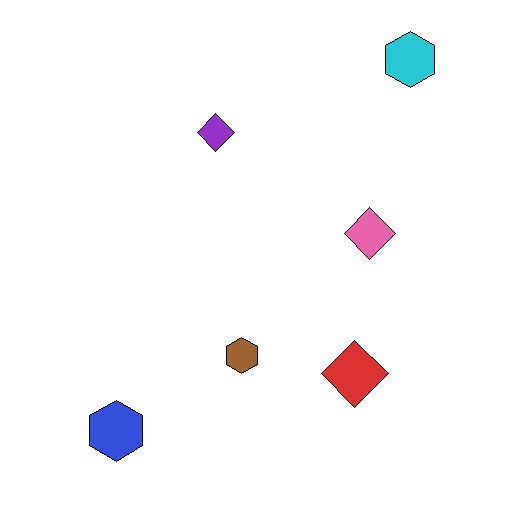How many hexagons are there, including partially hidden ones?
There are 3 hexagons.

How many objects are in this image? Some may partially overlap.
There are 6 objects.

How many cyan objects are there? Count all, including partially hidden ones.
There is 1 cyan object.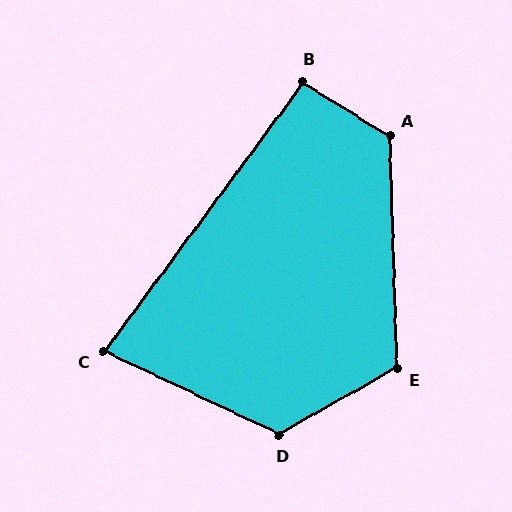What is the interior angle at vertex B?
Approximately 95 degrees (approximately right).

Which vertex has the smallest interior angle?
C, at approximately 79 degrees.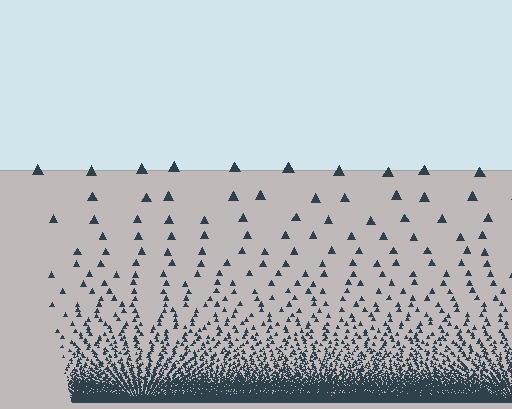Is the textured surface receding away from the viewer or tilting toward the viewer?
The surface appears to tilt toward the viewer. Texture elements get larger and sparser toward the top.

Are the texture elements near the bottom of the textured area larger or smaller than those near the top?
Smaller. The gradient is inverted — elements near the bottom are smaller and denser.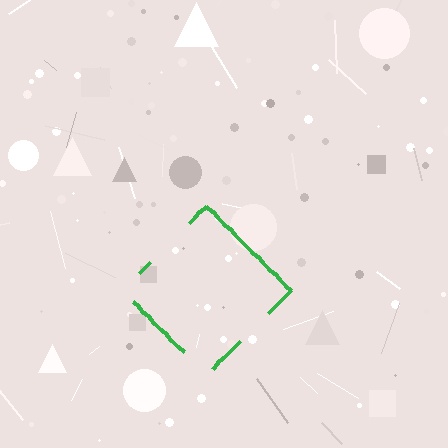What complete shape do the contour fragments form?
The contour fragments form a diamond.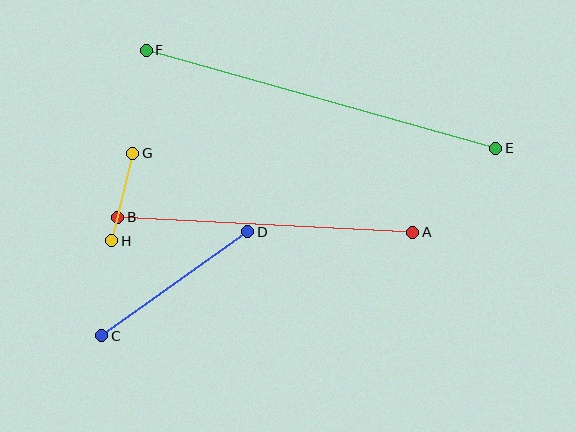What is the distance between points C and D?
The distance is approximately 179 pixels.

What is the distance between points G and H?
The distance is approximately 90 pixels.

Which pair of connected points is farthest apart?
Points E and F are farthest apart.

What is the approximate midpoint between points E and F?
The midpoint is at approximately (321, 99) pixels.